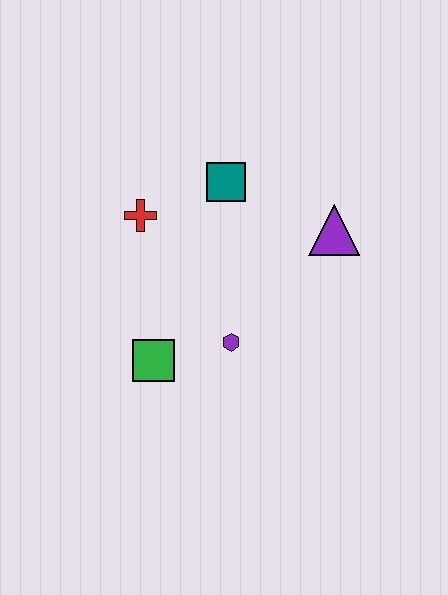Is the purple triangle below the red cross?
Yes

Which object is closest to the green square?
The purple hexagon is closest to the green square.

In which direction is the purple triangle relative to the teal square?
The purple triangle is to the right of the teal square.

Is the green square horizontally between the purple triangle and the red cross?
Yes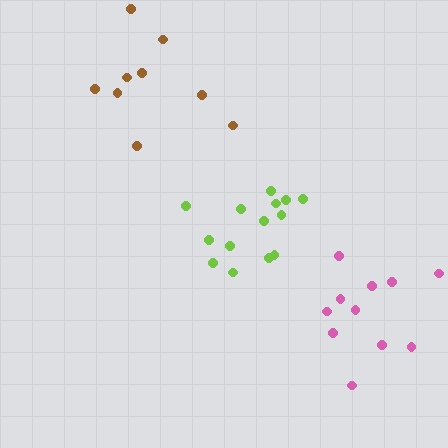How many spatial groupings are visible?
There are 3 spatial groupings.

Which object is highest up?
The brown cluster is topmost.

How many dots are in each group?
Group 1: 9 dots, Group 2: 14 dots, Group 3: 11 dots (34 total).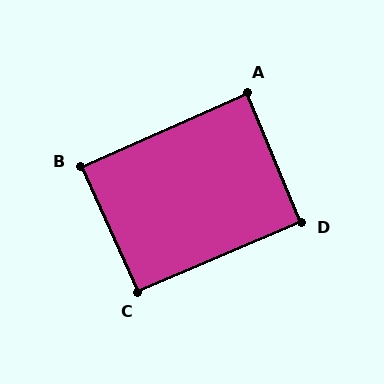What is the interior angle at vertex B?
Approximately 90 degrees (approximately right).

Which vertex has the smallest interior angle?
A, at approximately 89 degrees.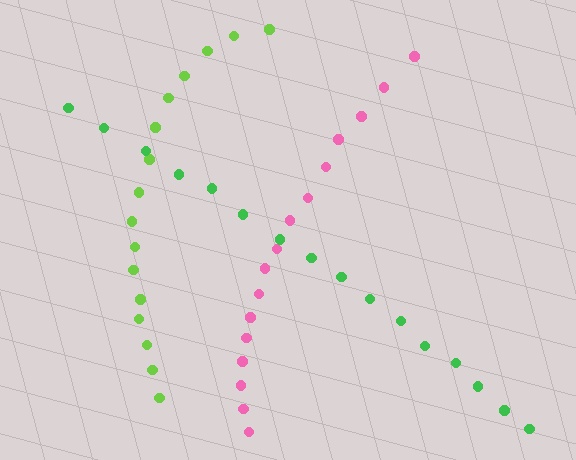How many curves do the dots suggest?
There are 3 distinct paths.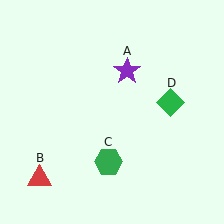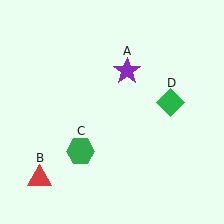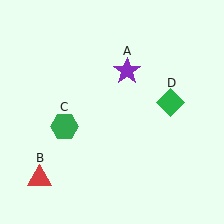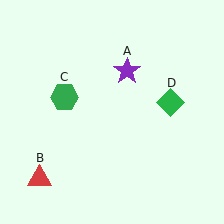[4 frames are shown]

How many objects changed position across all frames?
1 object changed position: green hexagon (object C).